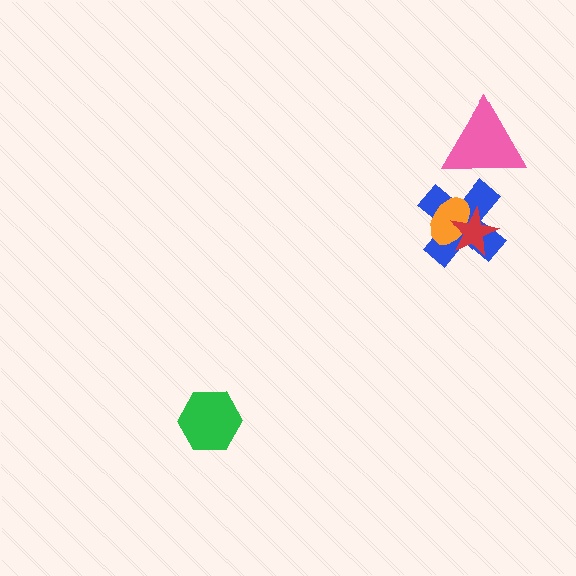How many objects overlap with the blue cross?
3 objects overlap with the blue cross.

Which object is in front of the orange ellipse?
The red star is in front of the orange ellipse.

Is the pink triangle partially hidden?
No, no other shape covers it.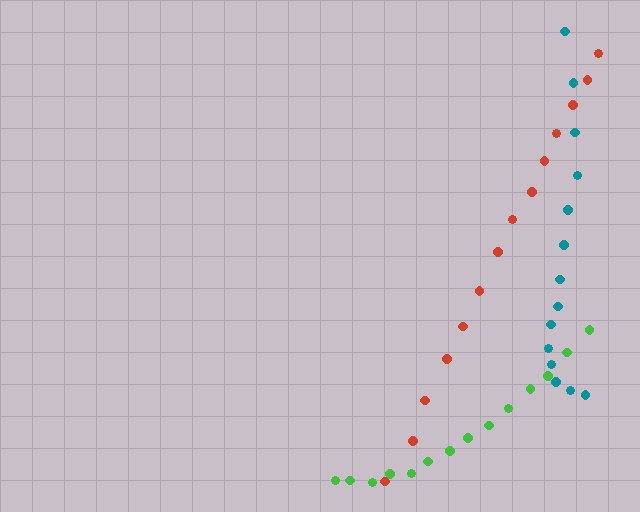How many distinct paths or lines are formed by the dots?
There are 3 distinct paths.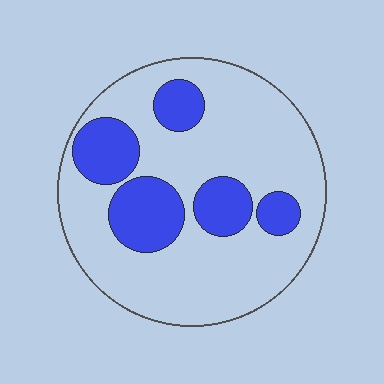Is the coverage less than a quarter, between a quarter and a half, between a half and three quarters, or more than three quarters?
Between a quarter and a half.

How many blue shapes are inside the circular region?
5.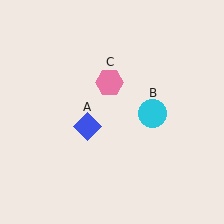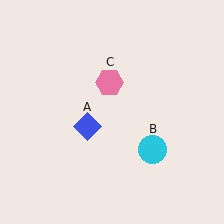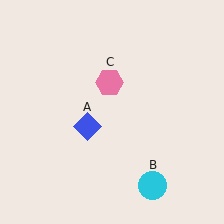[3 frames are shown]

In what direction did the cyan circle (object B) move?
The cyan circle (object B) moved down.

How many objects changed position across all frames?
1 object changed position: cyan circle (object B).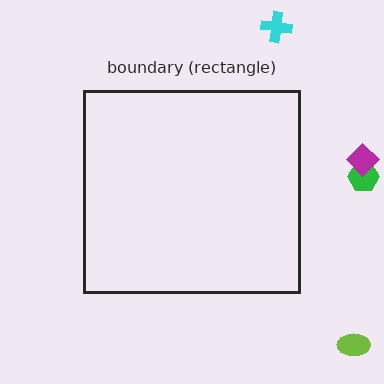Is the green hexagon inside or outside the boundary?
Outside.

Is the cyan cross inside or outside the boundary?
Outside.